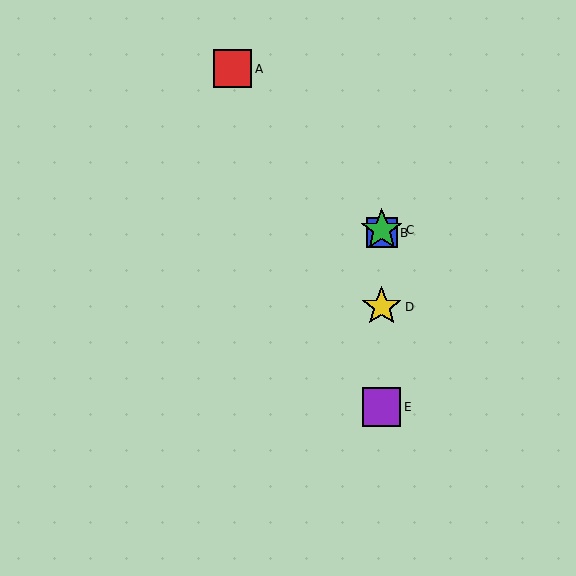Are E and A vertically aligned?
No, E is at x≈382 and A is at x≈233.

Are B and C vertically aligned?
Yes, both are at x≈382.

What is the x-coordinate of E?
Object E is at x≈382.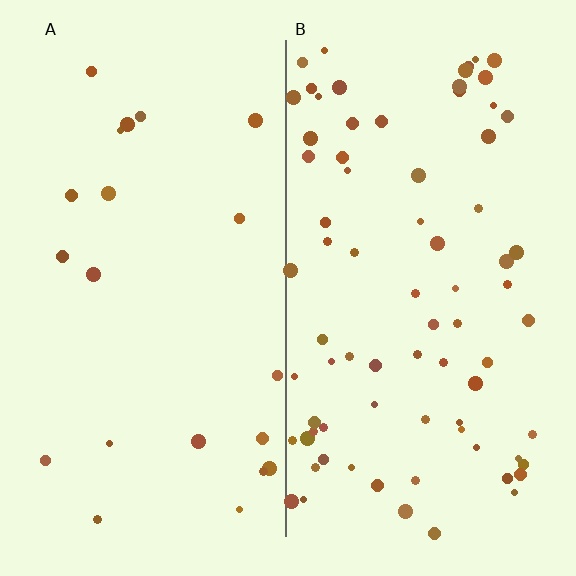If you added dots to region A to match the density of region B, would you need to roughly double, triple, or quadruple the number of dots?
Approximately quadruple.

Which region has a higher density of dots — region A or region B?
B (the right).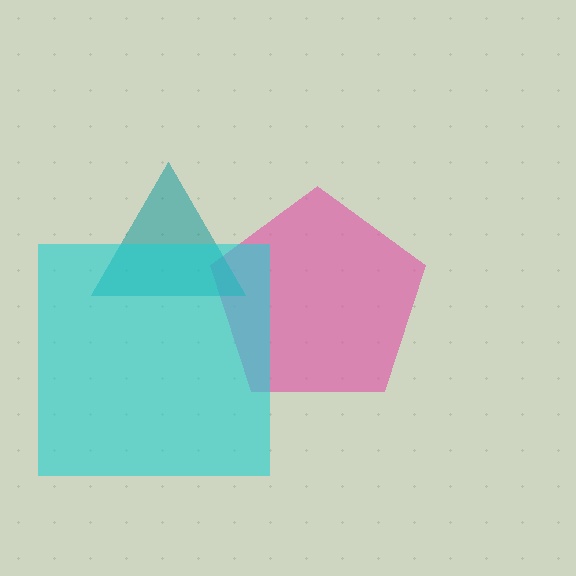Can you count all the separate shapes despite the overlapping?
Yes, there are 3 separate shapes.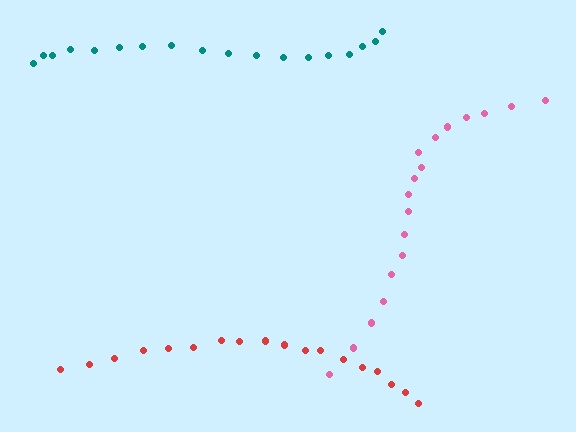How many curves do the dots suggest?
There are 3 distinct paths.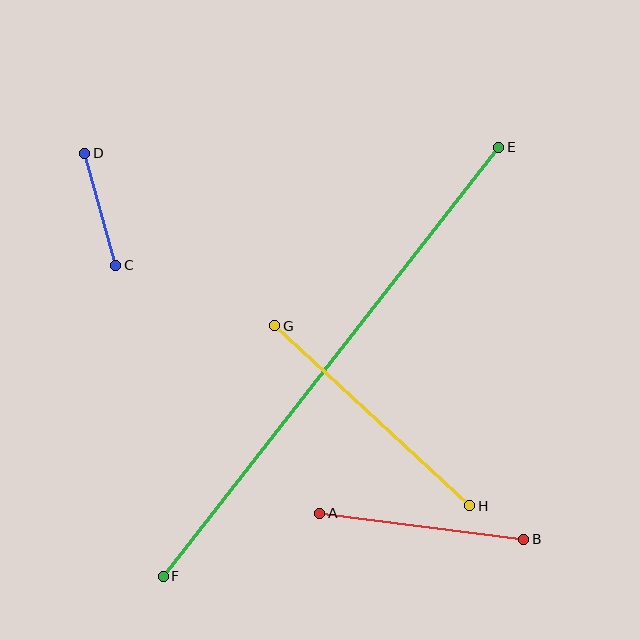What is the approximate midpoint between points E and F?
The midpoint is at approximately (331, 362) pixels.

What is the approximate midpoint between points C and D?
The midpoint is at approximately (100, 209) pixels.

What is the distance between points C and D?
The distance is approximately 116 pixels.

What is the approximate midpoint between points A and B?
The midpoint is at approximately (422, 526) pixels.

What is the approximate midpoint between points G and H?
The midpoint is at approximately (372, 416) pixels.